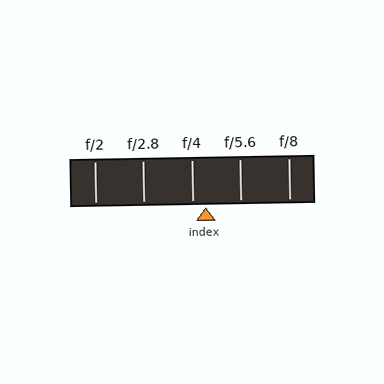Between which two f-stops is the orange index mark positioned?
The index mark is between f/4 and f/5.6.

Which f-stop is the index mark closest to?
The index mark is closest to f/4.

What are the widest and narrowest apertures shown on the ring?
The widest aperture shown is f/2 and the narrowest is f/8.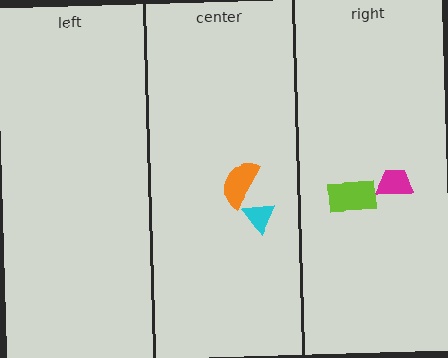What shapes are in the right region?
The lime rectangle, the magenta trapezoid.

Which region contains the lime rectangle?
The right region.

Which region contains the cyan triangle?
The center region.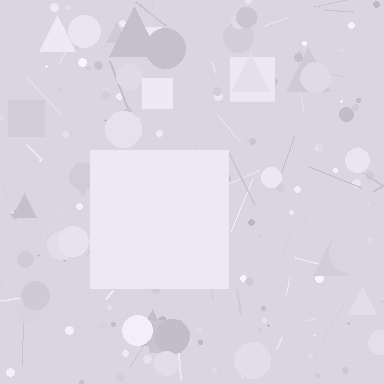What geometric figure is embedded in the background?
A square is embedded in the background.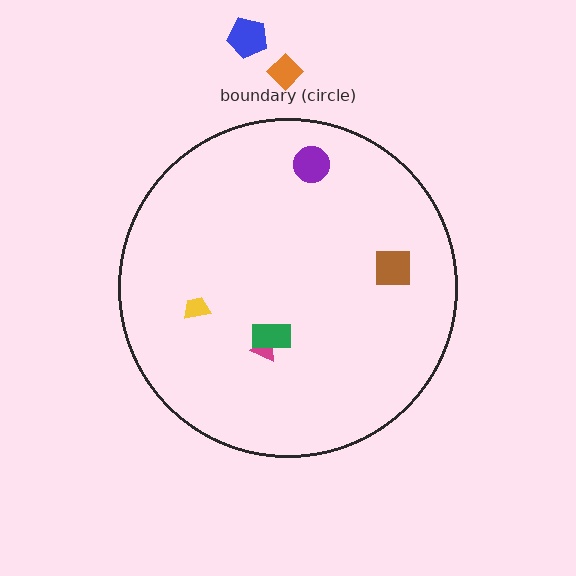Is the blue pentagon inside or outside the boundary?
Outside.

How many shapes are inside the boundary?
5 inside, 2 outside.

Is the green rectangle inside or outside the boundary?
Inside.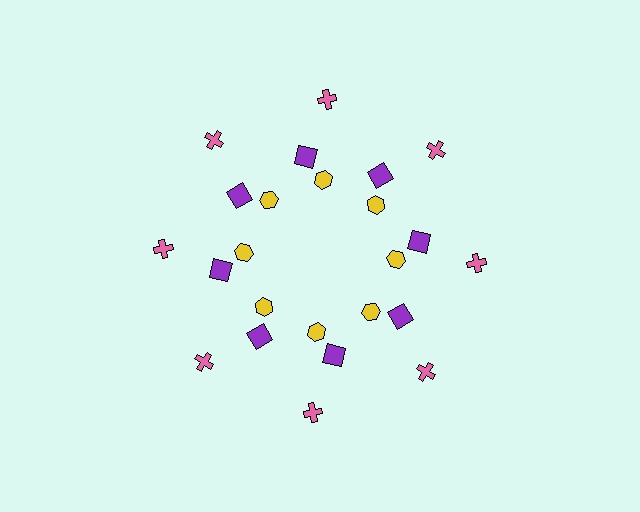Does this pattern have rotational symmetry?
Yes, this pattern has 8-fold rotational symmetry. It looks the same after rotating 45 degrees around the center.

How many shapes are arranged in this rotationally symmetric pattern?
There are 24 shapes, arranged in 8 groups of 3.